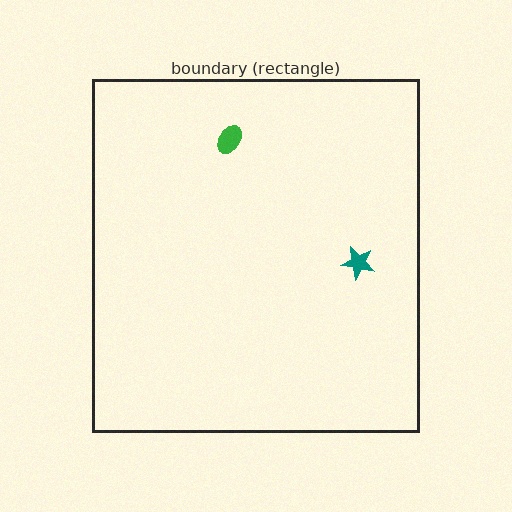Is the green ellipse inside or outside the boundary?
Inside.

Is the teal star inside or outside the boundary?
Inside.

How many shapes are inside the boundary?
2 inside, 0 outside.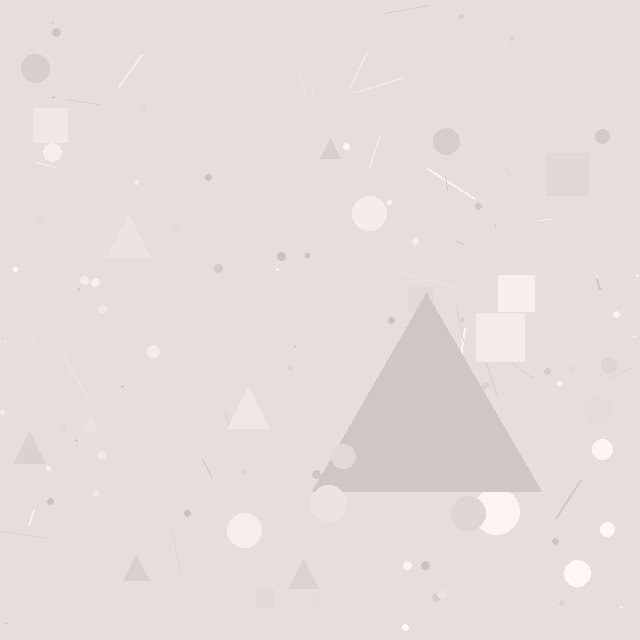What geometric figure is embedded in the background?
A triangle is embedded in the background.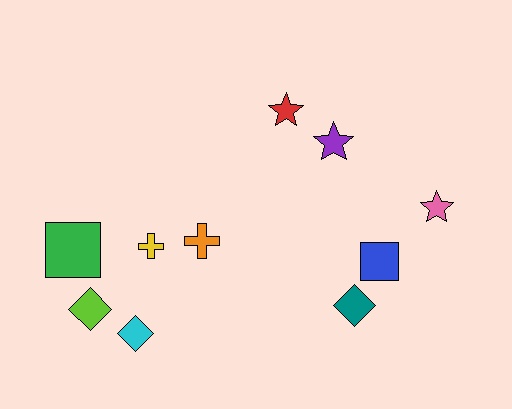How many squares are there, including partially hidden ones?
There are 2 squares.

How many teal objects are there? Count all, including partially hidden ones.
There is 1 teal object.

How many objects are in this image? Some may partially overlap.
There are 10 objects.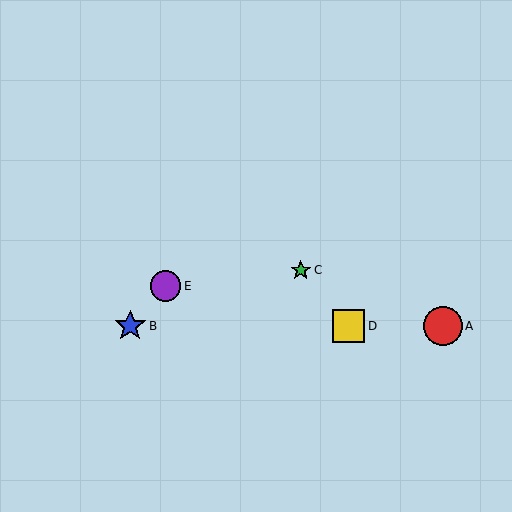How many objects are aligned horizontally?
3 objects (A, B, D) are aligned horizontally.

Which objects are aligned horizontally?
Objects A, B, D are aligned horizontally.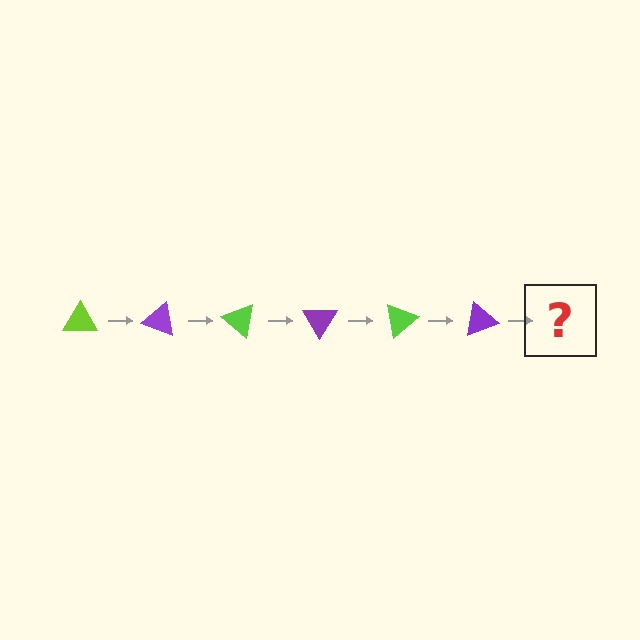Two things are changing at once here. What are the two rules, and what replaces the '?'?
The two rules are that it rotates 20 degrees each step and the color cycles through lime and purple. The '?' should be a lime triangle, rotated 120 degrees from the start.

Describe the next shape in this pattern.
It should be a lime triangle, rotated 120 degrees from the start.